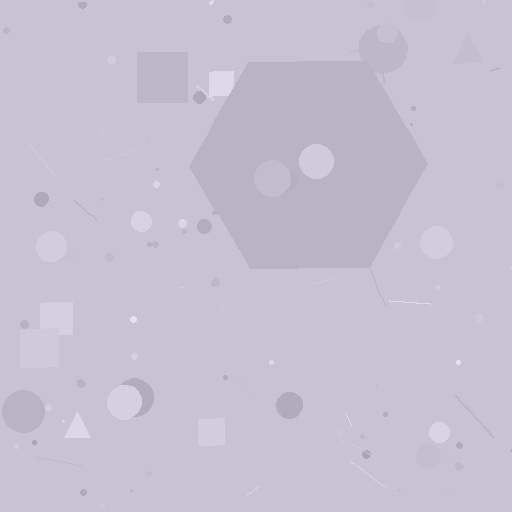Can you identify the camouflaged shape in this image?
The camouflaged shape is a hexagon.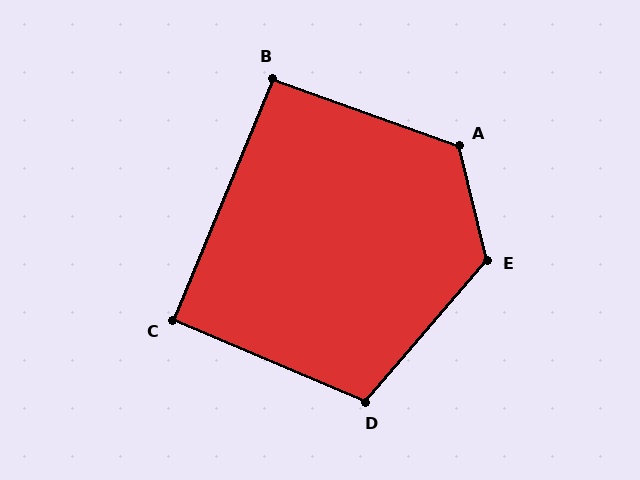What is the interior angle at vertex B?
Approximately 93 degrees (approximately right).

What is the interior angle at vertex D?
Approximately 108 degrees (obtuse).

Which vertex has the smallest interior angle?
C, at approximately 90 degrees.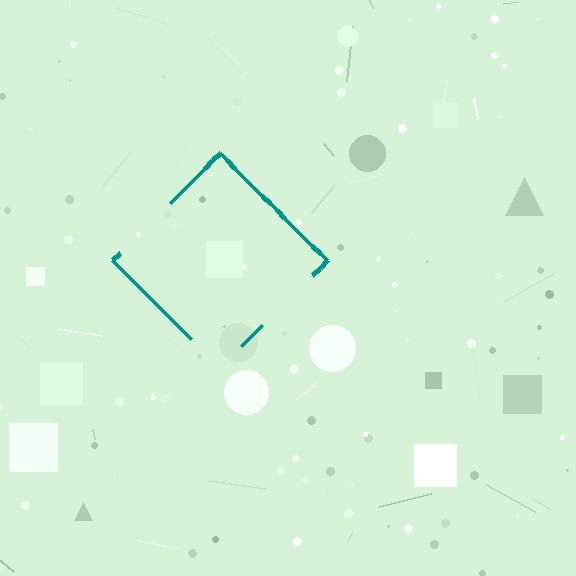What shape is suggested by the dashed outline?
The dashed outline suggests a diamond.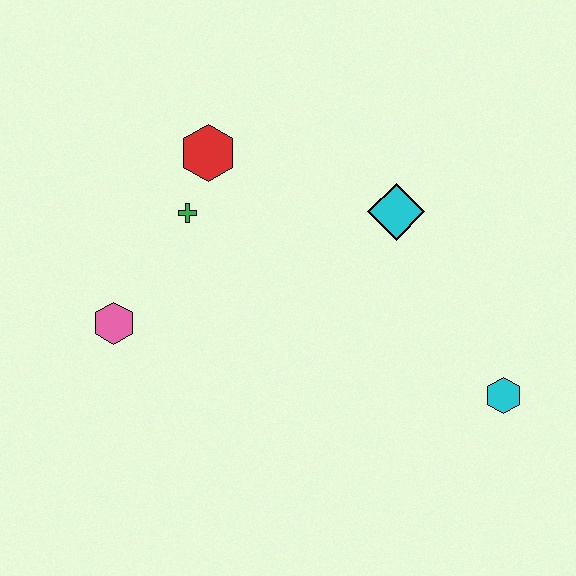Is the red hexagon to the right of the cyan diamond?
No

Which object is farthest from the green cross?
The cyan hexagon is farthest from the green cross.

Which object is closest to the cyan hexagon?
The cyan diamond is closest to the cyan hexagon.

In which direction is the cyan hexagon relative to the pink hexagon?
The cyan hexagon is to the right of the pink hexagon.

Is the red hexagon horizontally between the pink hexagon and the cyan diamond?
Yes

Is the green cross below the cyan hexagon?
No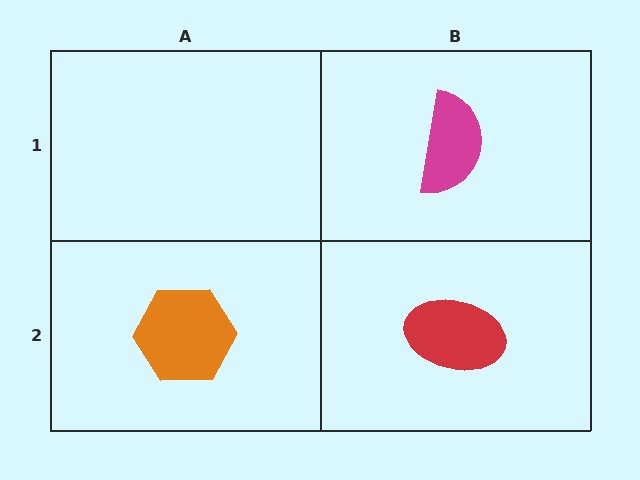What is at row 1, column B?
A magenta semicircle.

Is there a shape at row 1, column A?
No, that cell is empty.